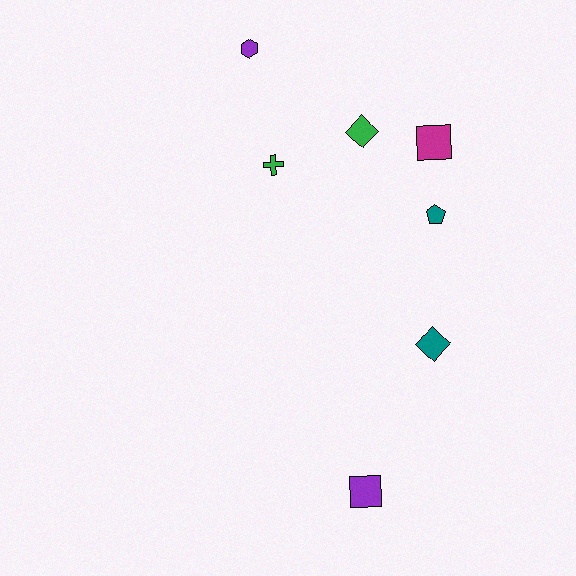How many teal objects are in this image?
There are 2 teal objects.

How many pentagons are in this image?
There is 1 pentagon.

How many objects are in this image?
There are 7 objects.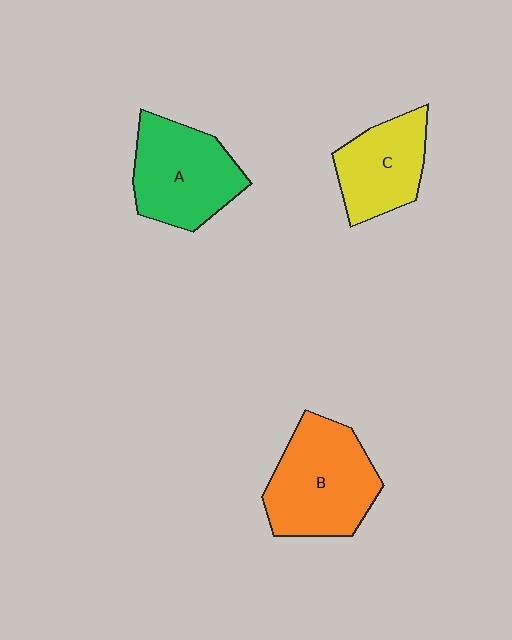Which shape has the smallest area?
Shape C (yellow).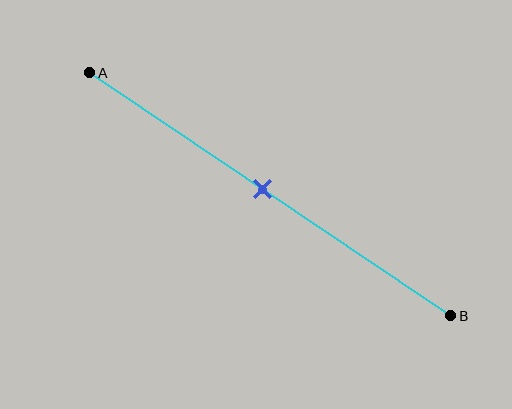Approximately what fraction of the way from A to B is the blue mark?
The blue mark is approximately 50% of the way from A to B.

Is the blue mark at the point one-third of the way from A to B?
No, the mark is at about 50% from A, not at the 33% one-third point.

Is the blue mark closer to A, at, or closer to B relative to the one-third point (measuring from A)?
The blue mark is closer to point B than the one-third point of segment AB.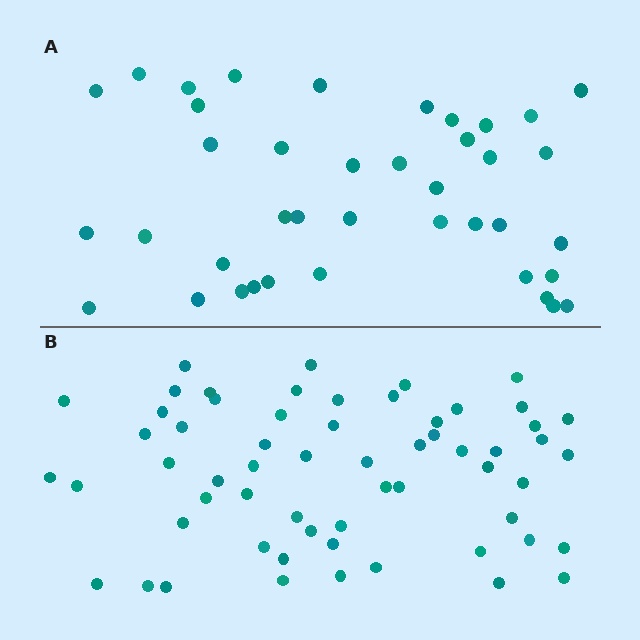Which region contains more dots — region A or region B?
Region B (the bottom region) has more dots.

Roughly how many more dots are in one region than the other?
Region B has approximately 20 more dots than region A.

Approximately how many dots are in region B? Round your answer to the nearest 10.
About 60 dots.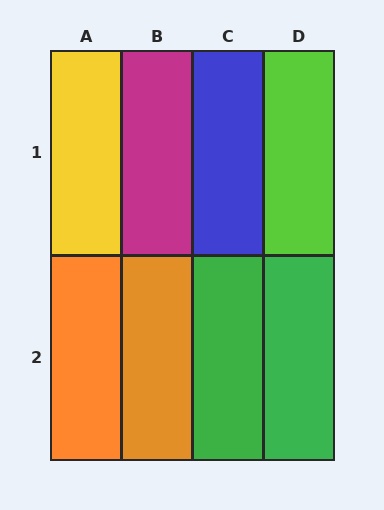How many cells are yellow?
1 cell is yellow.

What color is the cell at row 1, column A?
Yellow.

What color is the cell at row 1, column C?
Blue.